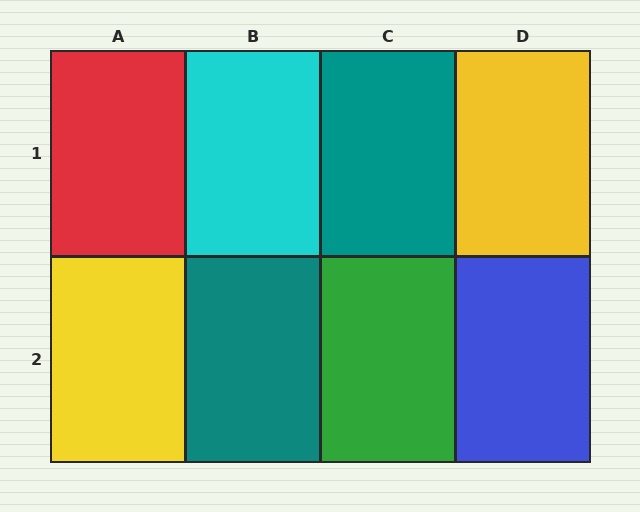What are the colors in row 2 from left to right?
Yellow, teal, green, blue.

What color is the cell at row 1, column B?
Cyan.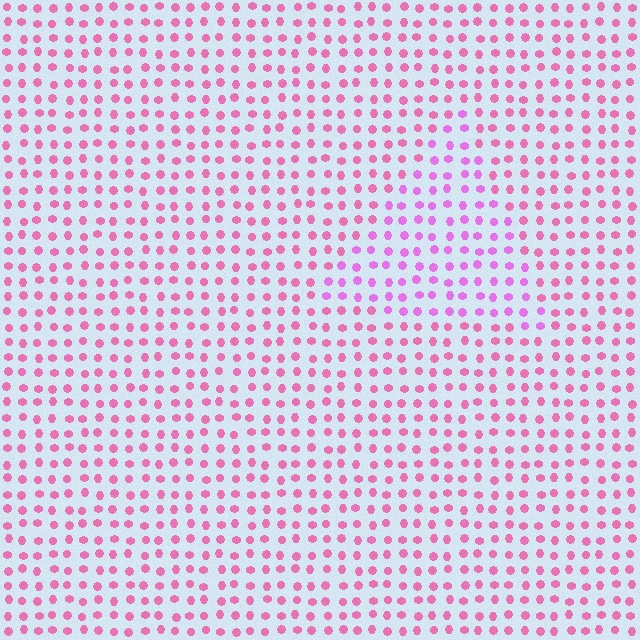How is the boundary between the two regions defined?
The boundary is defined purely by a slight shift in hue (about 28 degrees). Spacing, size, and orientation are identical on both sides.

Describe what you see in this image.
The image is filled with small pink elements in a uniform arrangement. A triangle-shaped region is visible where the elements are tinted to a slightly different hue, forming a subtle color boundary.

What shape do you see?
I see a triangle.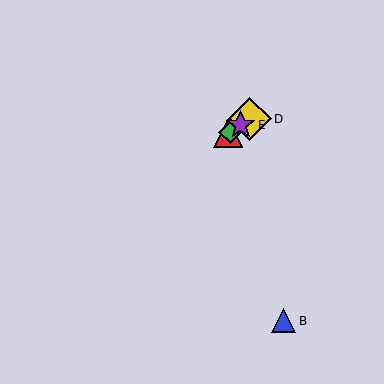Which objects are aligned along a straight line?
Objects A, C, D, E are aligned along a straight line.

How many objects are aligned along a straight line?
4 objects (A, C, D, E) are aligned along a straight line.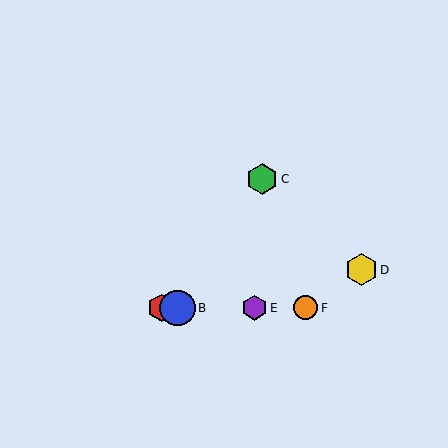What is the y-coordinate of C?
Object C is at y≈179.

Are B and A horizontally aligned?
Yes, both are at y≈308.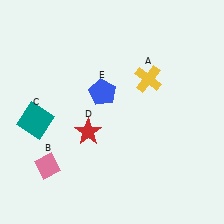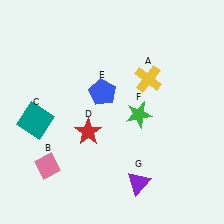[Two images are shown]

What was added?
A green star (F), a purple triangle (G) were added in Image 2.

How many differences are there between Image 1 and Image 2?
There are 2 differences between the two images.